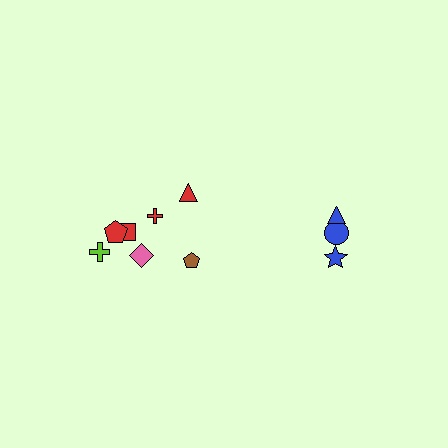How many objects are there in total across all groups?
There are 10 objects.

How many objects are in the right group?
There are 3 objects.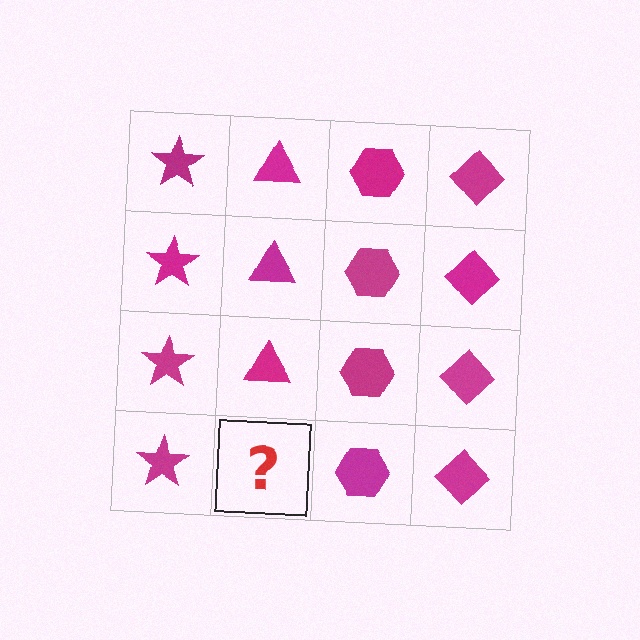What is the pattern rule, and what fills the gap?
The rule is that each column has a consistent shape. The gap should be filled with a magenta triangle.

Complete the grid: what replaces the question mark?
The question mark should be replaced with a magenta triangle.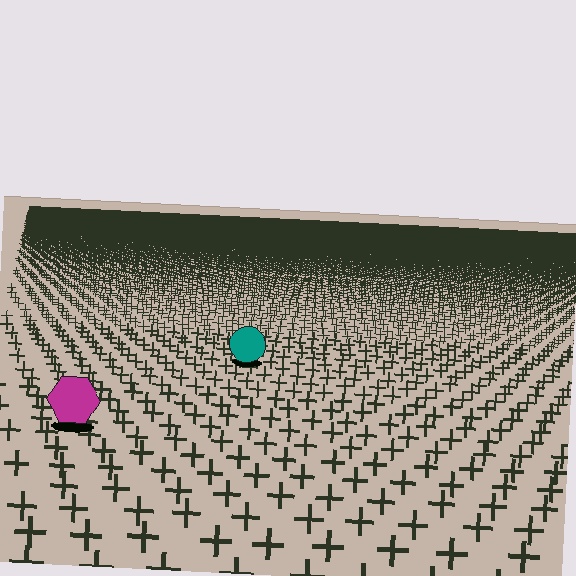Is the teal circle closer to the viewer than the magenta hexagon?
No. The magenta hexagon is closer — you can tell from the texture gradient: the ground texture is coarser near it.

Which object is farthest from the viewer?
The teal circle is farthest from the viewer. It appears smaller and the ground texture around it is denser.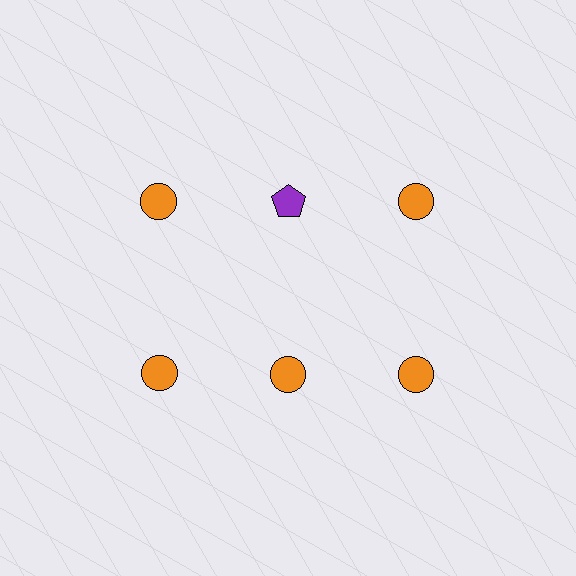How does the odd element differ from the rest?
It differs in both color (purple instead of orange) and shape (pentagon instead of circle).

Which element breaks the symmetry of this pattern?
The purple pentagon in the top row, second from left column breaks the symmetry. All other shapes are orange circles.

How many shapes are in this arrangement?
There are 6 shapes arranged in a grid pattern.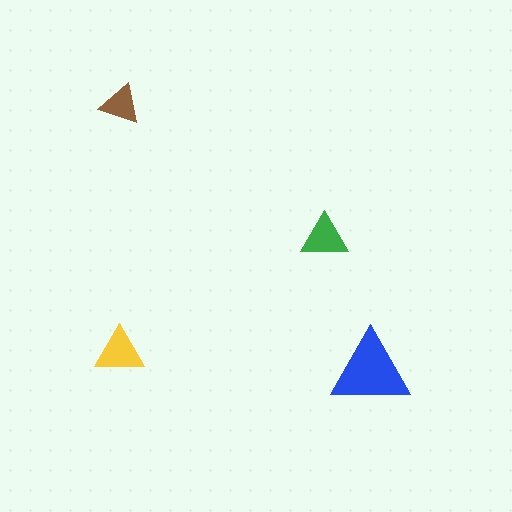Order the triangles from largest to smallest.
the blue one, the yellow one, the green one, the brown one.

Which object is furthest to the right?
The blue triangle is rightmost.